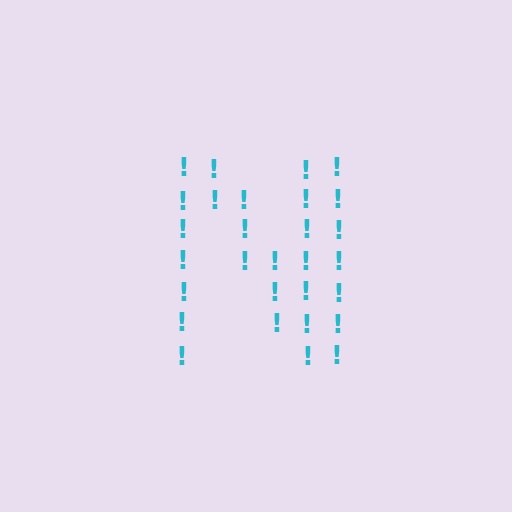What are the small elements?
The small elements are exclamation marks.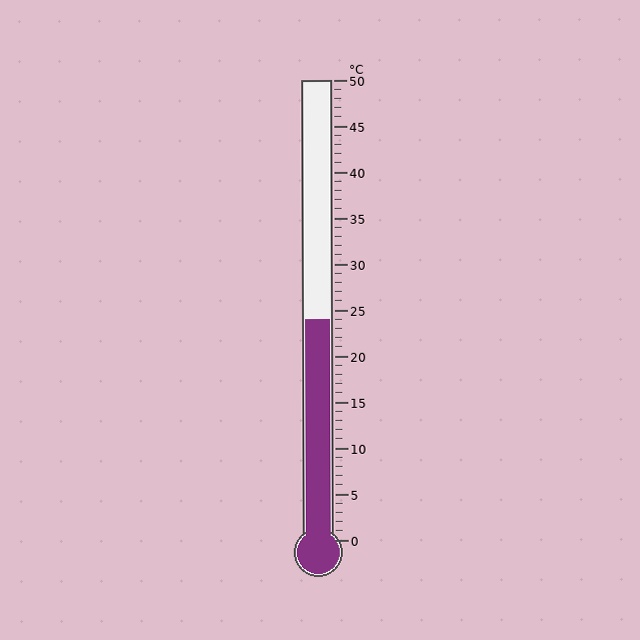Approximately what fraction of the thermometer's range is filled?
The thermometer is filled to approximately 50% of its range.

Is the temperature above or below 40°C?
The temperature is below 40°C.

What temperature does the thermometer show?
The thermometer shows approximately 24°C.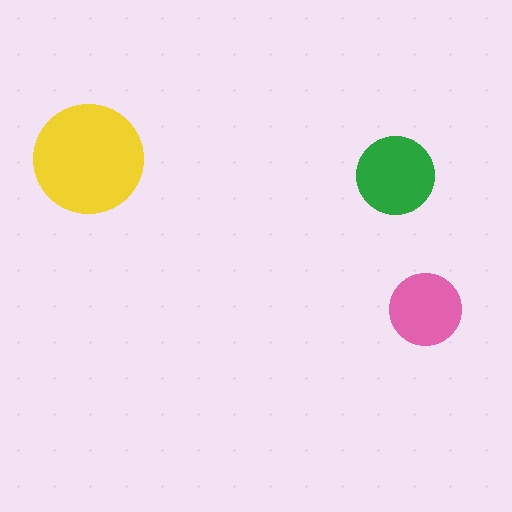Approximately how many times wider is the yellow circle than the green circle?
About 1.5 times wider.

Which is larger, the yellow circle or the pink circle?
The yellow one.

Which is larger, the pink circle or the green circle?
The green one.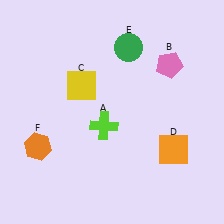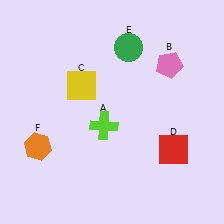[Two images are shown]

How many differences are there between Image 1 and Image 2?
There is 1 difference between the two images.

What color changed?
The square (D) changed from orange in Image 1 to red in Image 2.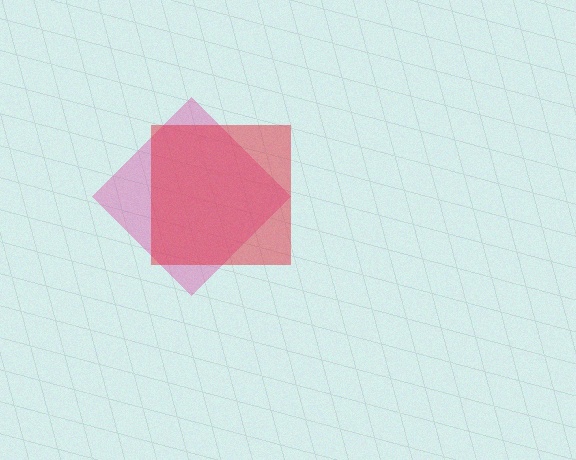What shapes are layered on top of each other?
The layered shapes are: a pink diamond, a red square.